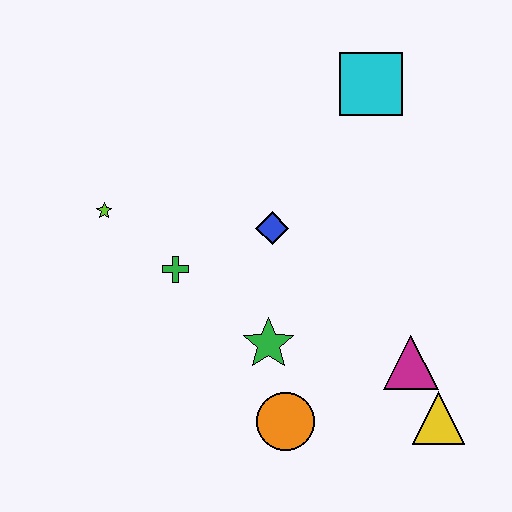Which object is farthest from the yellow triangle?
The lime star is farthest from the yellow triangle.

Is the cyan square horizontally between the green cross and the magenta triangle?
Yes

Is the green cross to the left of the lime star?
No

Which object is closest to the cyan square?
The blue diamond is closest to the cyan square.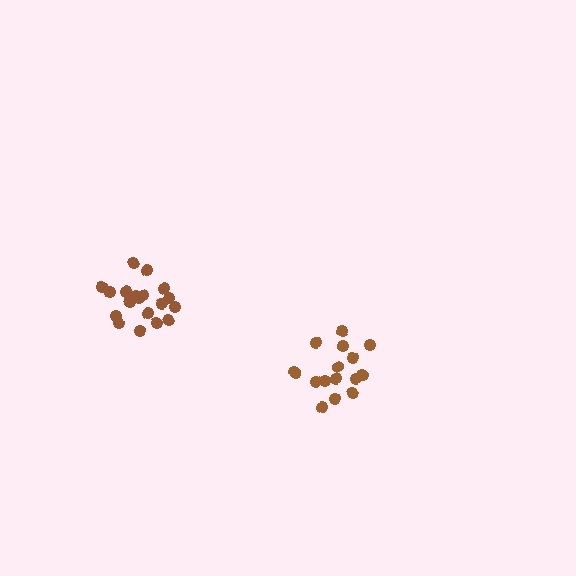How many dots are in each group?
Group 1: 20 dots, Group 2: 16 dots (36 total).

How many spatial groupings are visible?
There are 2 spatial groupings.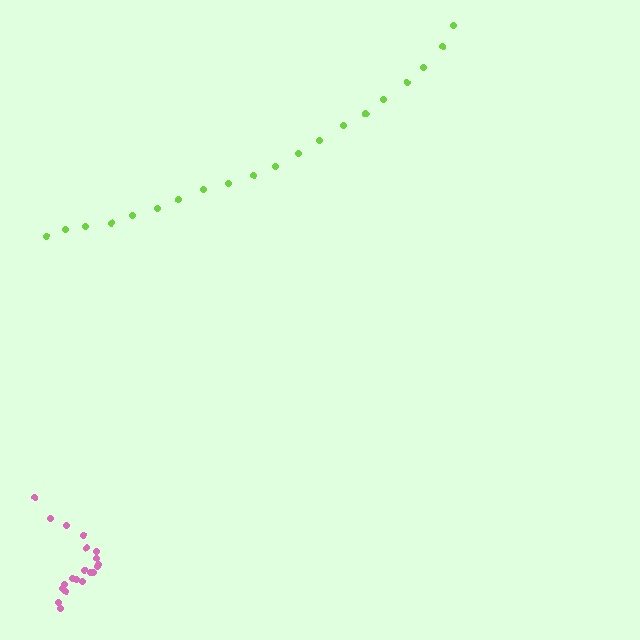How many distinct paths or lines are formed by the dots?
There are 2 distinct paths.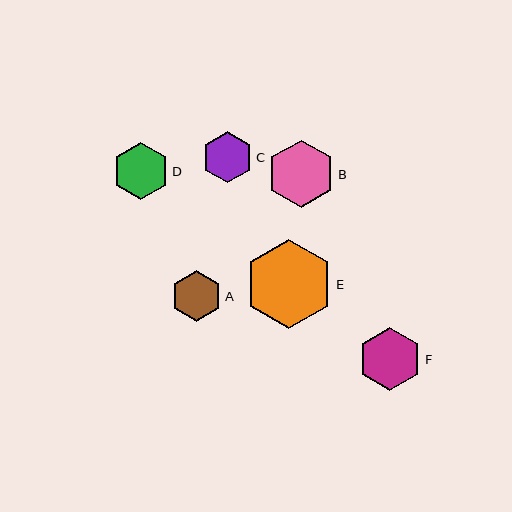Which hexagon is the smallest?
Hexagon A is the smallest with a size of approximately 51 pixels.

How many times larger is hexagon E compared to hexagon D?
Hexagon E is approximately 1.6 times the size of hexagon D.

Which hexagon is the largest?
Hexagon E is the largest with a size of approximately 89 pixels.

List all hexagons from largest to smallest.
From largest to smallest: E, B, F, D, C, A.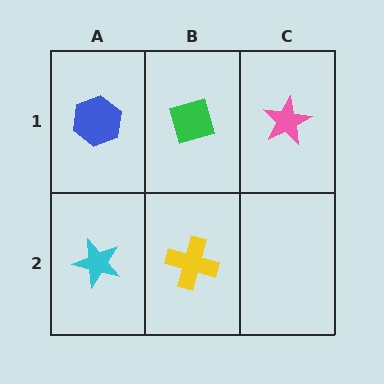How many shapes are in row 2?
2 shapes.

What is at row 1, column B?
A green diamond.